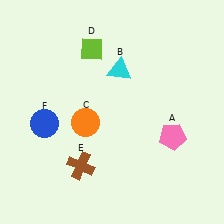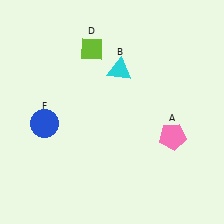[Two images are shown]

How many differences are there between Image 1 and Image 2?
There are 2 differences between the two images.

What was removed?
The orange circle (C), the brown cross (E) were removed in Image 2.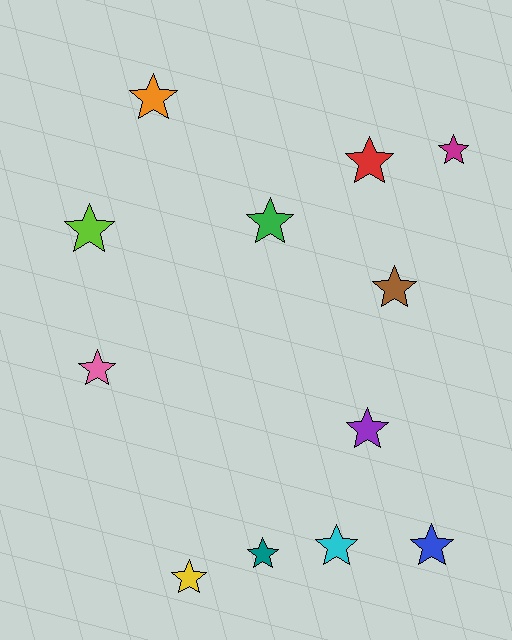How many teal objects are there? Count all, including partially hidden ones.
There is 1 teal object.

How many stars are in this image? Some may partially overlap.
There are 12 stars.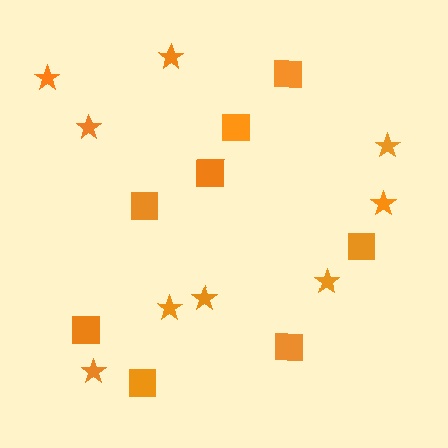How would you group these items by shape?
There are 2 groups: one group of stars (9) and one group of squares (8).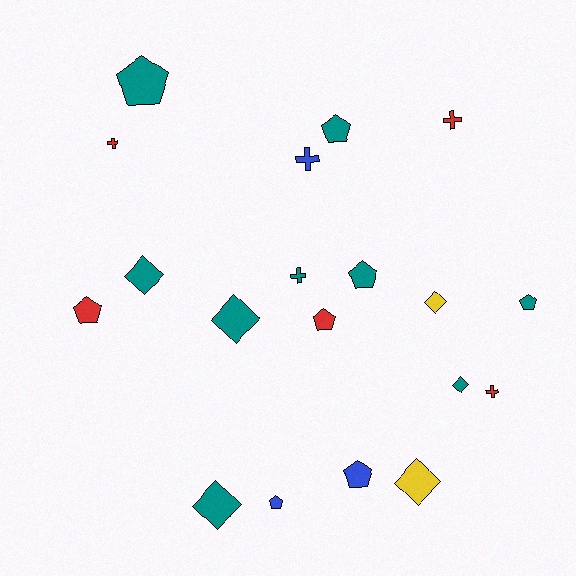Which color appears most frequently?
Teal, with 9 objects.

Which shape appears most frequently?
Pentagon, with 8 objects.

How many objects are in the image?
There are 19 objects.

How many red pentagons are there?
There are 2 red pentagons.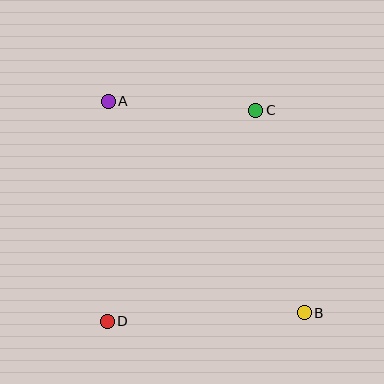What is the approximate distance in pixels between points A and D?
The distance between A and D is approximately 220 pixels.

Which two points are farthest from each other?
Points A and B are farthest from each other.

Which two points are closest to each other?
Points A and C are closest to each other.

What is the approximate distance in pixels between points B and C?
The distance between B and C is approximately 208 pixels.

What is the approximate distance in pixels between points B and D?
The distance between B and D is approximately 197 pixels.